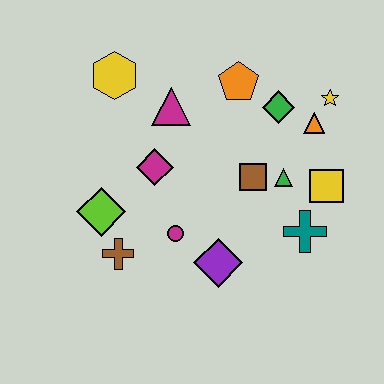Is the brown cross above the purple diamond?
Yes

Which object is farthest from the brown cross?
The yellow star is farthest from the brown cross.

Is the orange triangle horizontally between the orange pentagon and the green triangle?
No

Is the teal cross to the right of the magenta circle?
Yes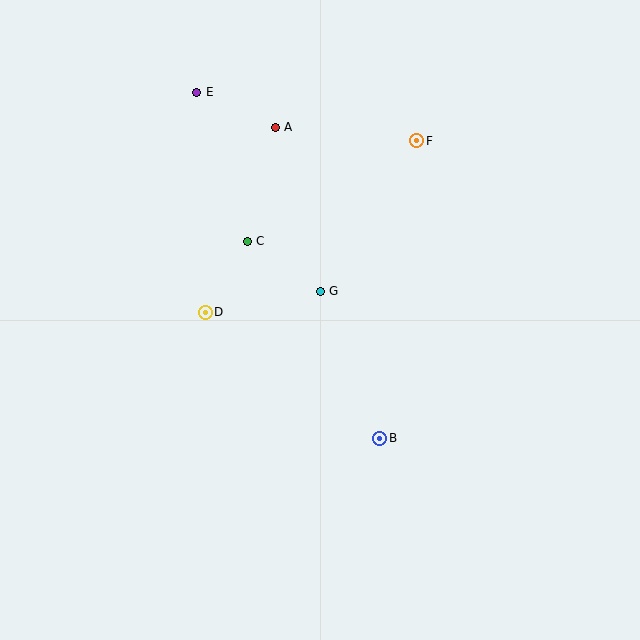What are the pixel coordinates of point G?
Point G is at (320, 291).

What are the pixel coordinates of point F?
Point F is at (417, 141).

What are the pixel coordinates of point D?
Point D is at (205, 312).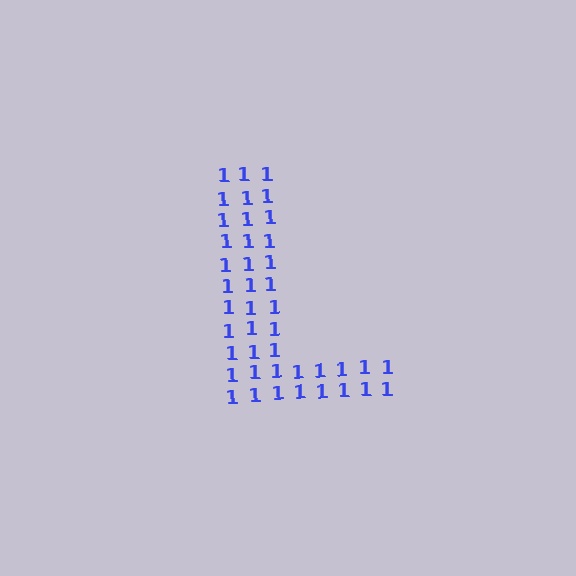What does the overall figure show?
The overall figure shows the letter L.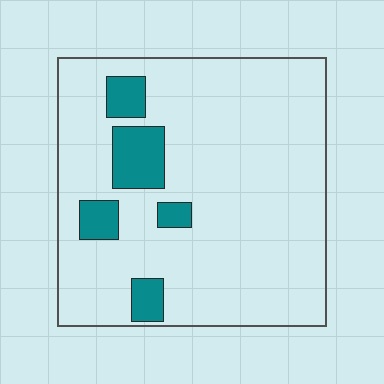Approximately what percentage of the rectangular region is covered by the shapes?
Approximately 10%.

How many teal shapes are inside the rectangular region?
5.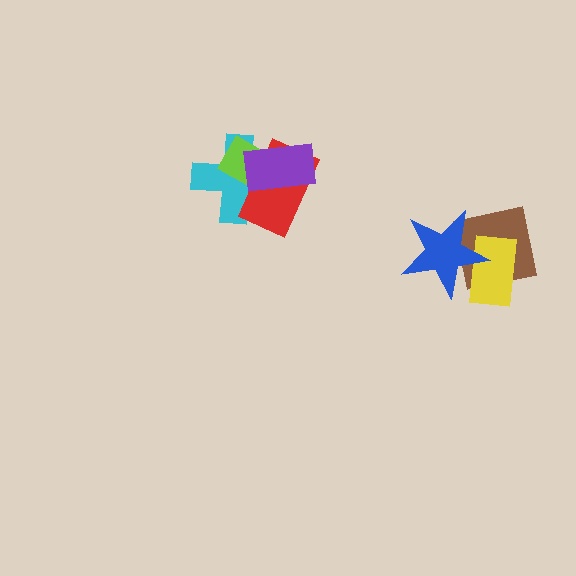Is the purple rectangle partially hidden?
No, no other shape covers it.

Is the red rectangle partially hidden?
Yes, it is partially covered by another shape.